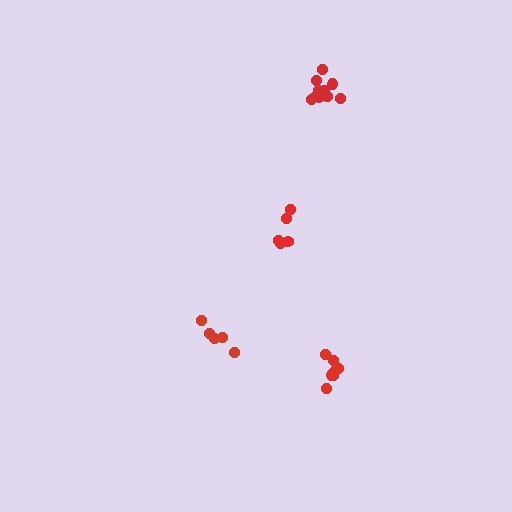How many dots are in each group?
Group 1: 7 dots, Group 2: 11 dots, Group 3: 5 dots, Group 4: 5 dots (28 total).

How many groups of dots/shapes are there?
There are 4 groups.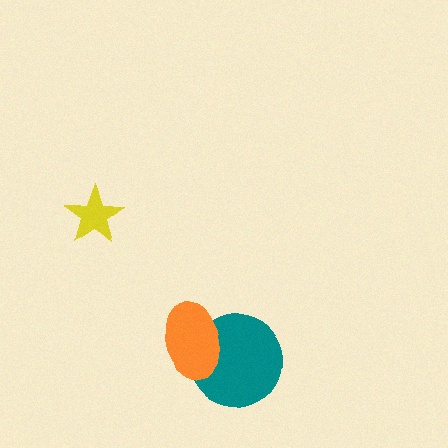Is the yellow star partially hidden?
No, no other shape covers it.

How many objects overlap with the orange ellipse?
1 object overlaps with the orange ellipse.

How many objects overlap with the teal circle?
1 object overlaps with the teal circle.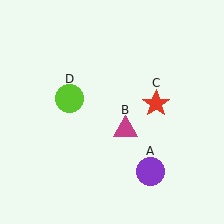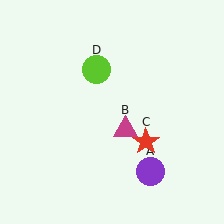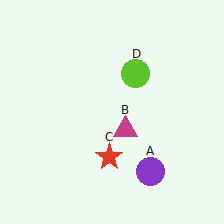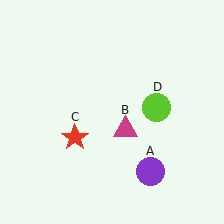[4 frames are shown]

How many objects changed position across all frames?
2 objects changed position: red star (object C), lime circle (object D).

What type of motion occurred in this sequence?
The red star (object C), lime circle (object D) rotated clockwise around the center of the scene.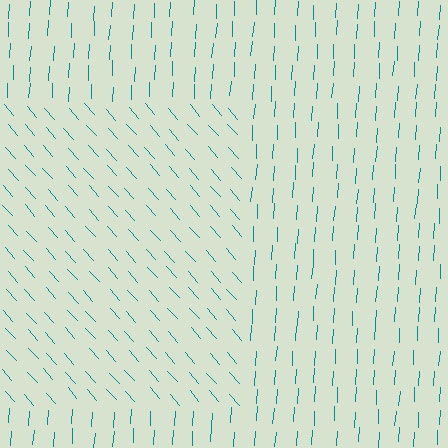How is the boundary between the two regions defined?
The boundary is defined purely by a change in line orientation (approximately 45 degrees difference). All lines are the same color and thickness.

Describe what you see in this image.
The image is filled with small teal line segments. A rectangle region in the image has lines oriented differently from the surrounding lines, creating a visible texture boundary.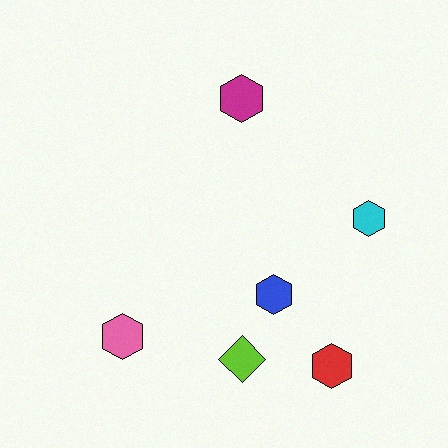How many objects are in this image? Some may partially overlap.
There are 6 objects.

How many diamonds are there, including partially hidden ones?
There is 1 diamond.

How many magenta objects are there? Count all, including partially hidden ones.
There is 1 magenta object.